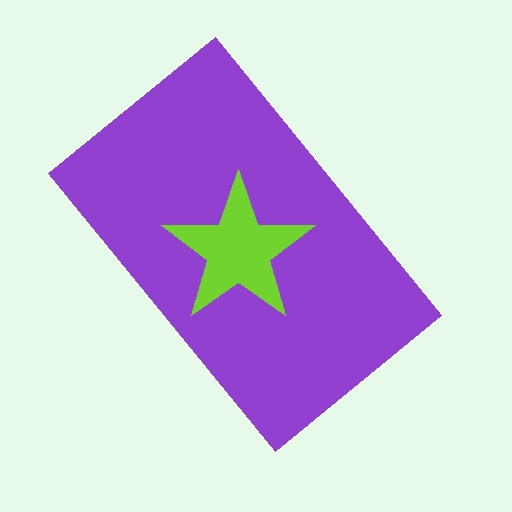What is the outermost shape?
The purple rectangle.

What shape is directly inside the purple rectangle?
The lime star.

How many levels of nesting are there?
2.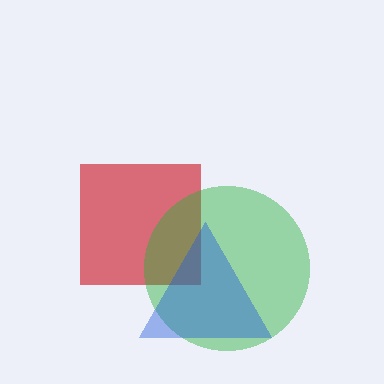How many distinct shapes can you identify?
There are 3 distinct shapes: a red square, a green circle, a blue triangle.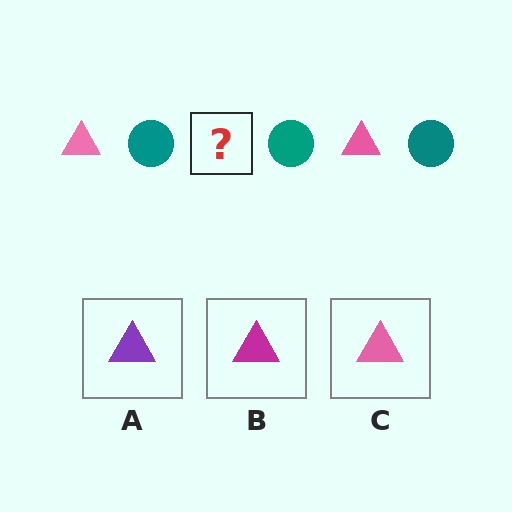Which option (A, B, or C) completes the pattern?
C.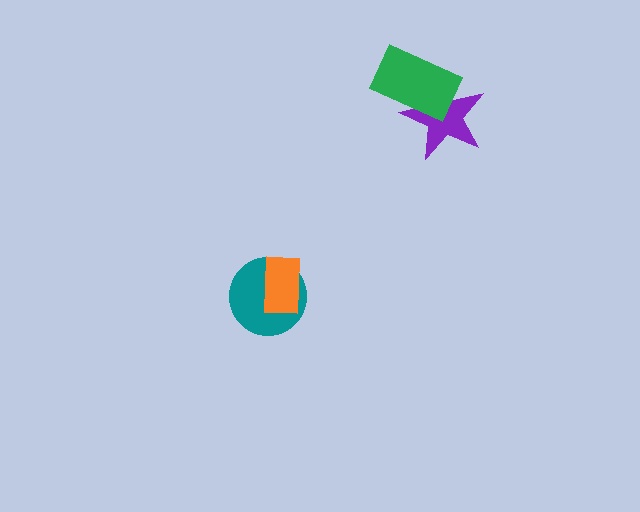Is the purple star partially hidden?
Yes, it is partially covered by another shape.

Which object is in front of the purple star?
The green rectangle is in front of the purple star.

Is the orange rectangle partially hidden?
No, no other shape covers it.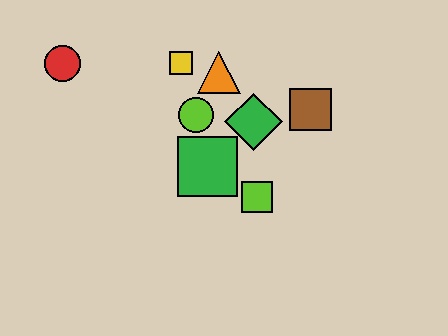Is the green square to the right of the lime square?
No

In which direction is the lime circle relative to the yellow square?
The lime circle is below the yellow square.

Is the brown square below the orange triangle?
Yes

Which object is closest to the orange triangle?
The yellow square is closest to the orange triangle.